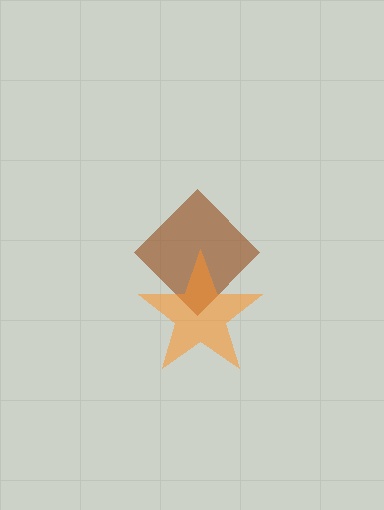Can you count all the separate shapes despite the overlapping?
Yes, there are 2 separate shapes.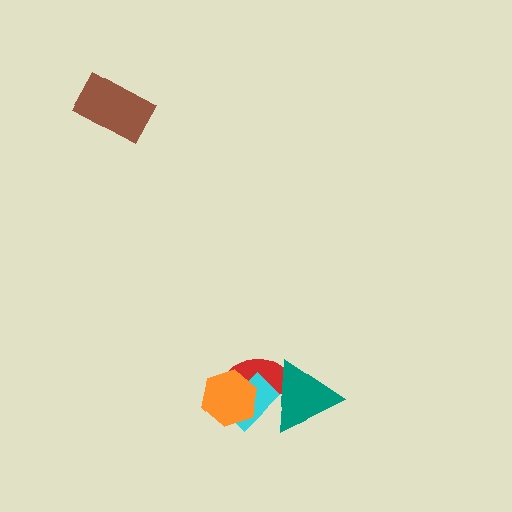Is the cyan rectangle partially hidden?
Yes, it is partially covered by another shape.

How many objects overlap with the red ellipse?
3 objects overlap with the red ellipse.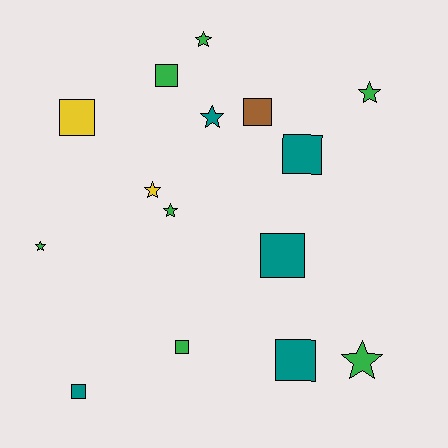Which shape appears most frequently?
Square, with 8 objects.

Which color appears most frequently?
Green, with 7 objects.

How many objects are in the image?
There are 15 objects.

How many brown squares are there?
There is 1 brown square.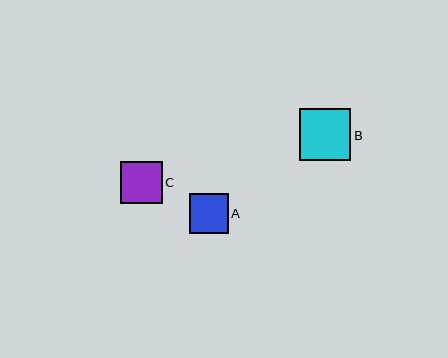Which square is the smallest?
Square A is the smallest with a size of approximately 39 pixels.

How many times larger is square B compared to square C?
Square B is approximately 1.2 times the size of square C.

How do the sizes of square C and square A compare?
Square C and square A are approximately the same size.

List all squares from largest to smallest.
From largest to smallest: B, C, A.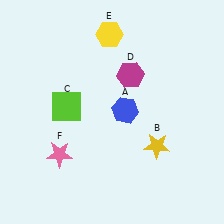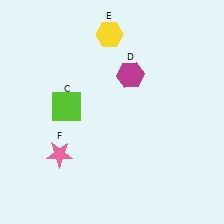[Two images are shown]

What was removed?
The yellow star (B), the blue hexagon (A) were removed in Image 2.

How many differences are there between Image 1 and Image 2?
There are 2 differences between the two images.